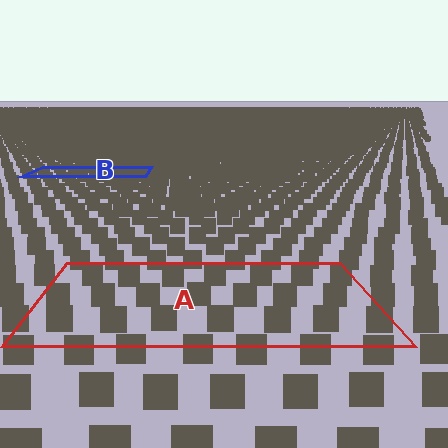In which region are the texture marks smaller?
The texture marks are smaller in region B, because it is farther away.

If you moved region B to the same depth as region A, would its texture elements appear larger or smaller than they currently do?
They would appear larger. At a closer depth, the same texture elements are projected at a bigger on-screen size.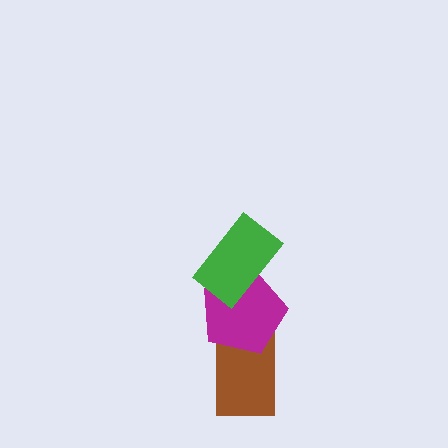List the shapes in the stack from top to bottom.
From top to bottom: the green rectangle, the magenta pentagon, the brown rectangle.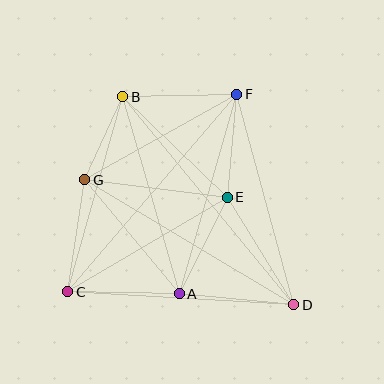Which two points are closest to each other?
Points B and G are closest to each other.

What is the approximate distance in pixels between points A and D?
The distance between A and D is approximately 115 pixels.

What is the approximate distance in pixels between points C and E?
The distance between C and E is approximately 186 pixels.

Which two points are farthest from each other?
Points B and D are farthest from each other.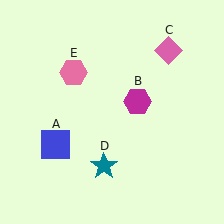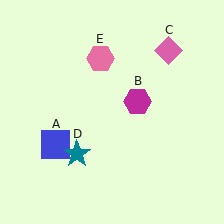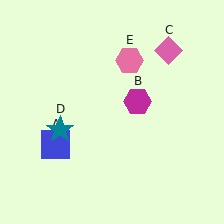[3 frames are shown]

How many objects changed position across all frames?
2 objects changed position: teal star (object D), pink hexagon (object E).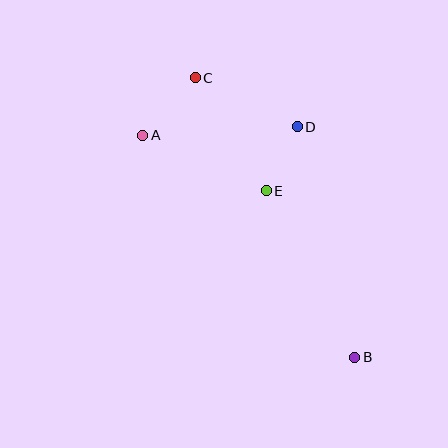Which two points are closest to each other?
Points D and E are closest to each other.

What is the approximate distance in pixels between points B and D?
The distance between B and D is approximately 238 pixels.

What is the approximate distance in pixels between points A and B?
The distance between A and B is approximately 307 pixels.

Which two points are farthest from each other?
Points B and C are farthest from each other.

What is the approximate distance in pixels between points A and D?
The distance between A and D is approximately 155 pixels.